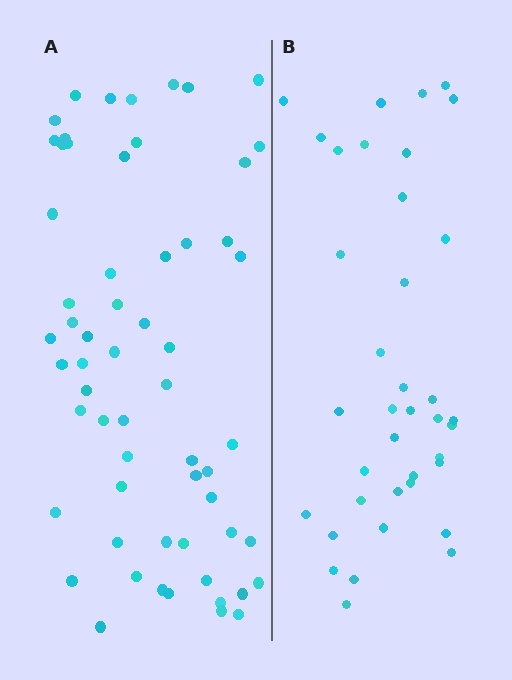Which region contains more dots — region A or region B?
Region A (the left region) has more dots.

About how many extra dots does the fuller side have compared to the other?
Region A has approximately 20 more dots than region B.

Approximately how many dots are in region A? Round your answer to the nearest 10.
About 60 dots.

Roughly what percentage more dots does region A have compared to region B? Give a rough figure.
About 60% more.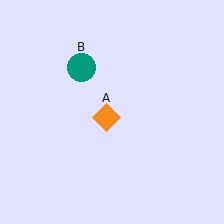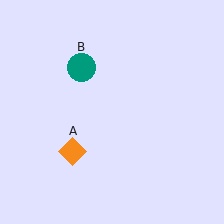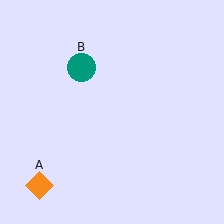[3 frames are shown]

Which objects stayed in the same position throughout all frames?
Teal circle (object B) remained stationary.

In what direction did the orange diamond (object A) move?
The orange diamond (object A) moved down and to the left.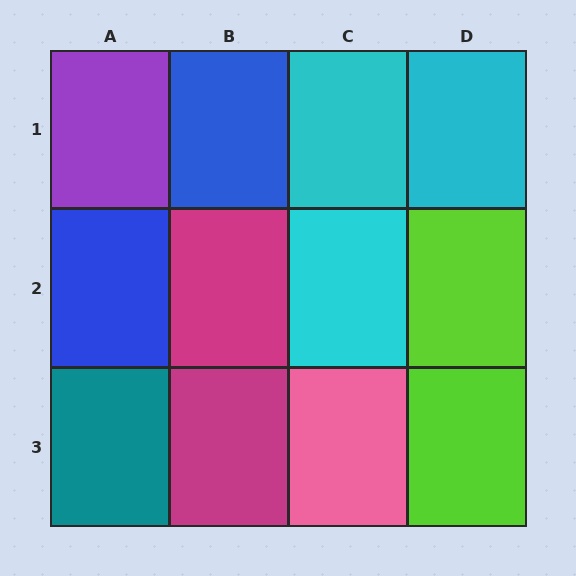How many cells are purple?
1 cell is purple.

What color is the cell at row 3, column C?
Pink.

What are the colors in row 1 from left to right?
Purple, blue, cyan, cyan.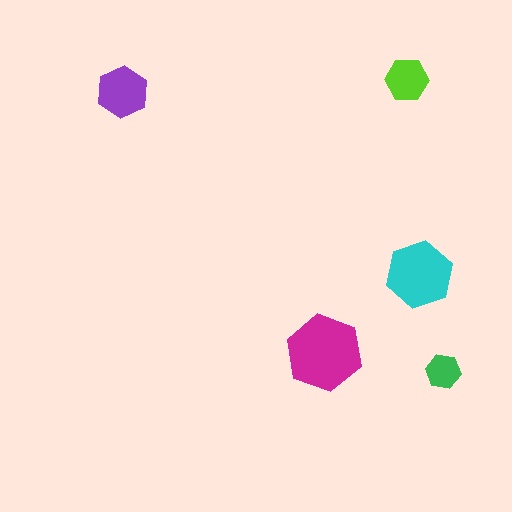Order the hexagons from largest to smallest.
the magenta one, the cyan one, the purple one, the lime one, the green one.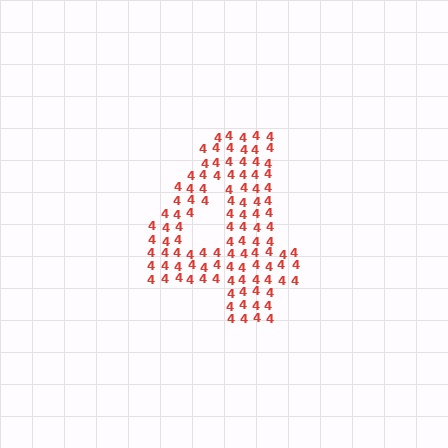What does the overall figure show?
The overall figure shows the digit 4.